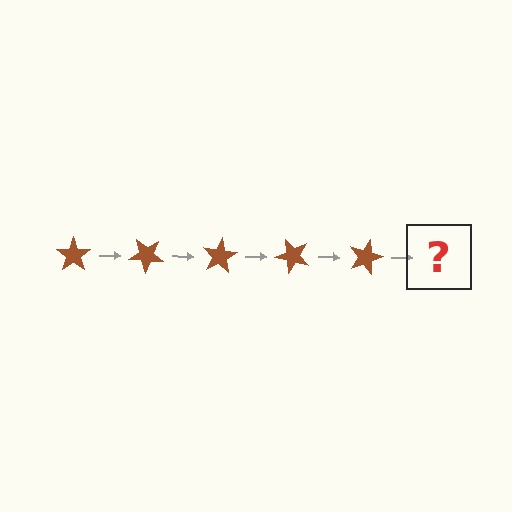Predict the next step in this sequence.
The next step is a brown star rotated 200 degrees.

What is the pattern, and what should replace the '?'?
The pattern is that the star rotates 40 degrees each step. The '?' should be a brown star rotated 200 degrees.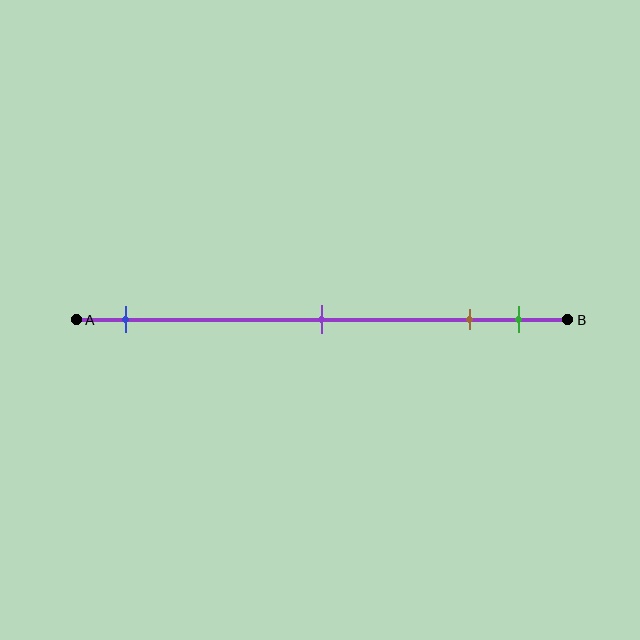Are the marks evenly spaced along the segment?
No, the marks are not evenly spaced.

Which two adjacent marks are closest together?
The brown and green marks are the closest adjacent pair.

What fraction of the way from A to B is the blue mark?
The blue mark is approximately 10% (0.1) of the way from A to B.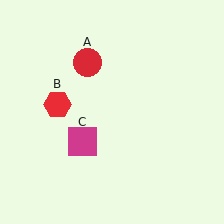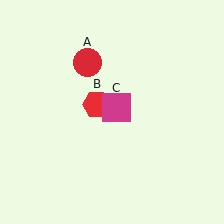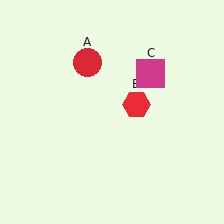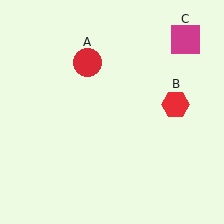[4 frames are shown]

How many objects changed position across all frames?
2 objects changed position: red hexagon (object B), magenta square (object C).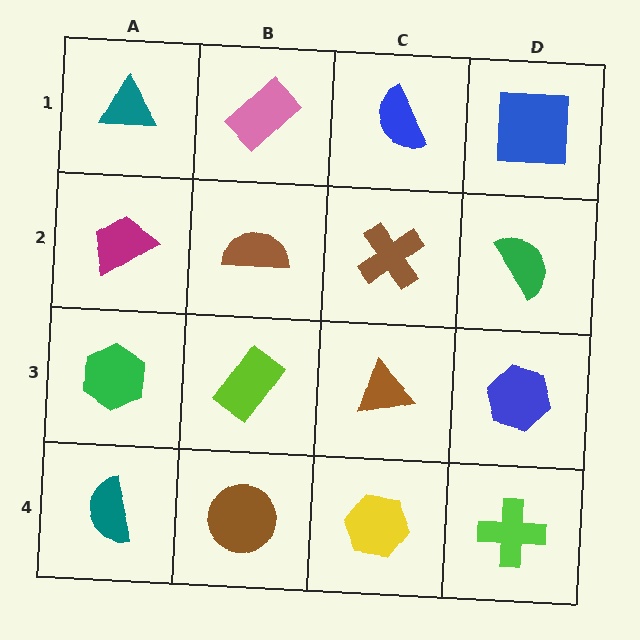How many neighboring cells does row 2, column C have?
4.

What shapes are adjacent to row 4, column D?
A blue hexagon (row 3, column D), a yellow hexagon (row 4, column C).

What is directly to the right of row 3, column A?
A lime rectangle.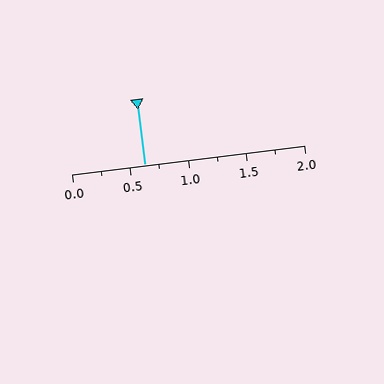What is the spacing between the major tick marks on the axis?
The major ticks are spaced 0.5 apart.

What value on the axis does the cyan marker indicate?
The marker indicates approximately 0.62.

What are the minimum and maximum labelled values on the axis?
The axis runs from 0.0 to 2.0.